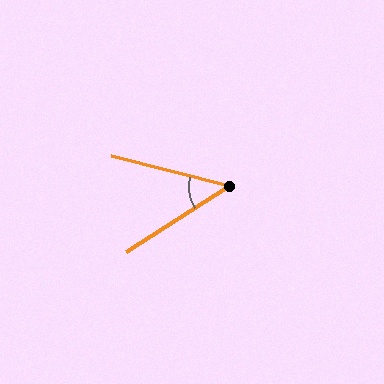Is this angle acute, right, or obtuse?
It is acute.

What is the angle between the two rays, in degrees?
Approximately 47 degrees.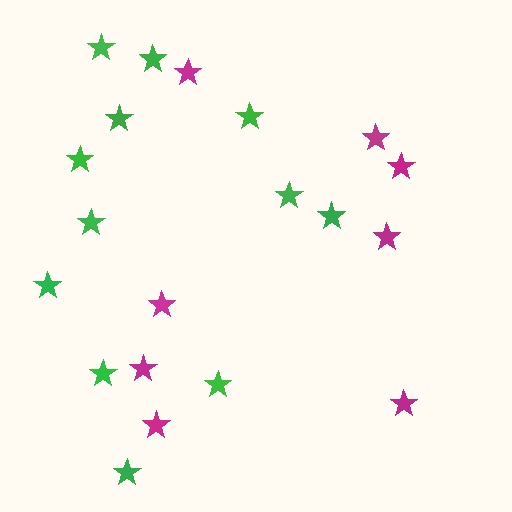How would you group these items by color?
There are 2 groups: one group of magenta stars (8) and one group of green stars (12).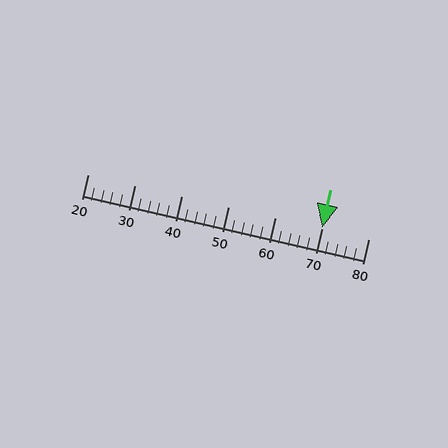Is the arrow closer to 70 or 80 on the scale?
The arrow is closer to 70.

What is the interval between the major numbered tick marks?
The major tick marks are spaced 10 units apart.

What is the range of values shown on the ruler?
The ruler shows values from 20 to 80.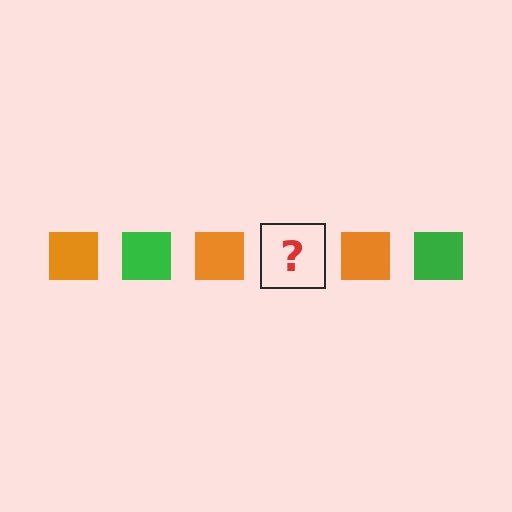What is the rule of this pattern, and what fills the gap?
The rule is that the pattern cycles through orange, green squares. The gap should be filled with a green square.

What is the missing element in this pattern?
The missing element is a green square.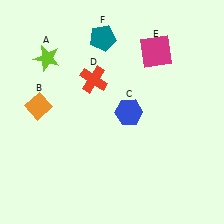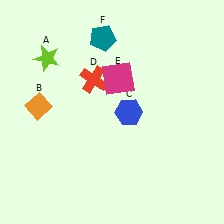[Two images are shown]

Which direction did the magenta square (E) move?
The magenta square (E) moved left.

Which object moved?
The magenta square (E) moved left.